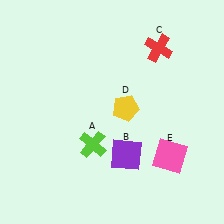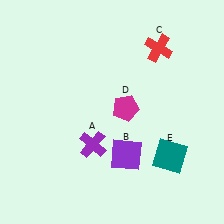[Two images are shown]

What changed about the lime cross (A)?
In Image 1, A is lime. In Image 2, it changed to purple.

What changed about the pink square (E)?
In Image 1, E is pink. In Image 2, it changed to teal.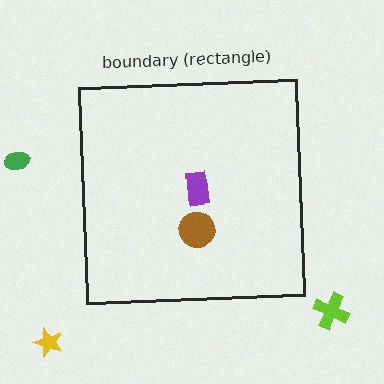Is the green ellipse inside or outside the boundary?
Outside.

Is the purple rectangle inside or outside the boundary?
Inside.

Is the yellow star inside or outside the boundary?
Outside.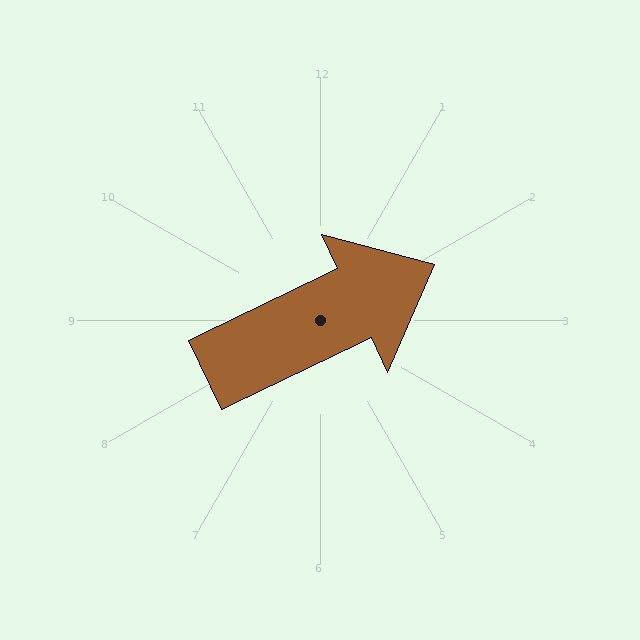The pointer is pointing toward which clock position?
Roughly 2 o'clock.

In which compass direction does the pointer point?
Northeast.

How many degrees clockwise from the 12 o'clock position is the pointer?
Approximately 64 degrees.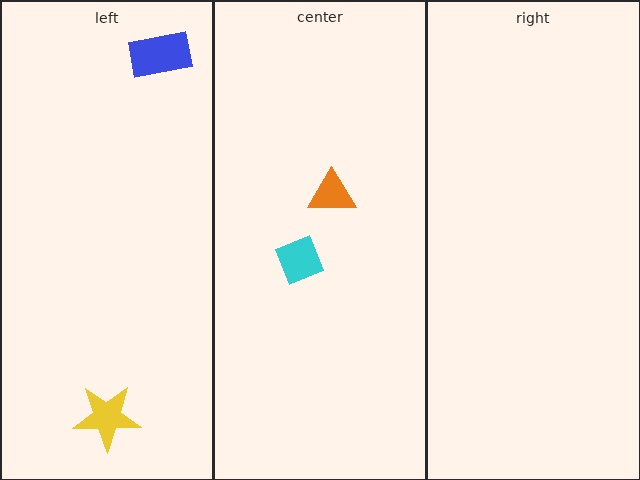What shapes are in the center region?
The cyan diamond, the orange triangle.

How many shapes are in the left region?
2.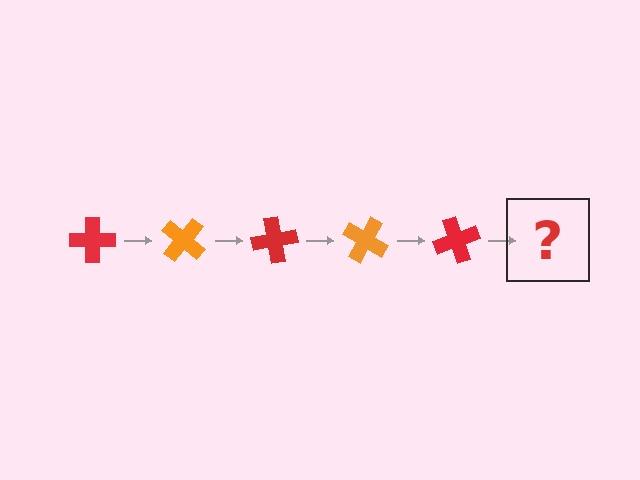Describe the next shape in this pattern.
It should be an orange cross, rotated 200 degrees from the start.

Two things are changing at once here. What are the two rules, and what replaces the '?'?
The two rules are that it rotates 40 degrees each step and the color cycles through red and orange. The '?' should be an orange cross, rotated 200 degrees from the start.